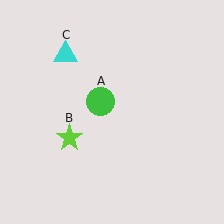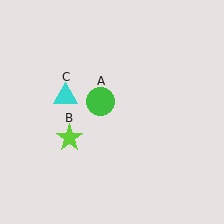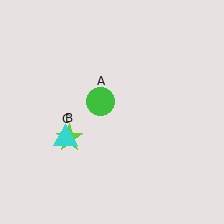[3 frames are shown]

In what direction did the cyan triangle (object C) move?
The cyan triangle (object C) moved down.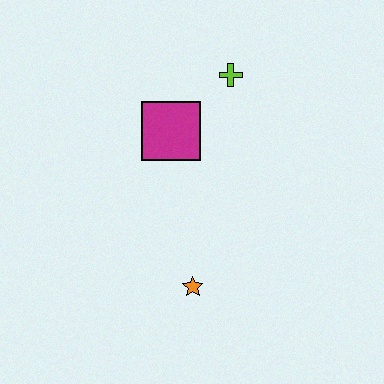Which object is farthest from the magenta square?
The orange star is farthest from the magenta square.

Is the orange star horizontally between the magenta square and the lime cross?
Yes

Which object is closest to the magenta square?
The lime cross is closest to the magenta square.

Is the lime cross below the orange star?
No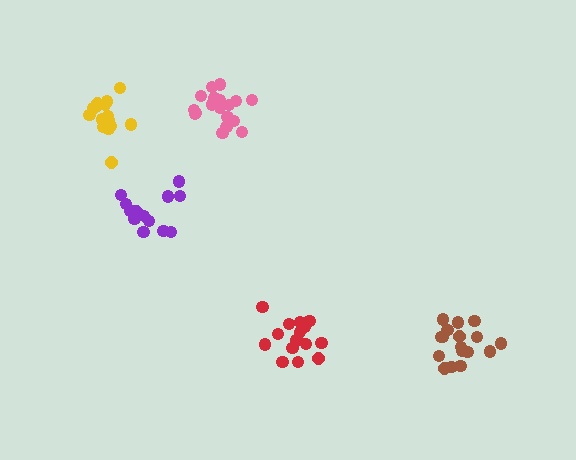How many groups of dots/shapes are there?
There are 5 groups.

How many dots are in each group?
Group 1: 17 dots, Group 2: 16 dots, Group 3: 17 dots, Group 4: 18 dots, Group 5: 13 dots (81 total).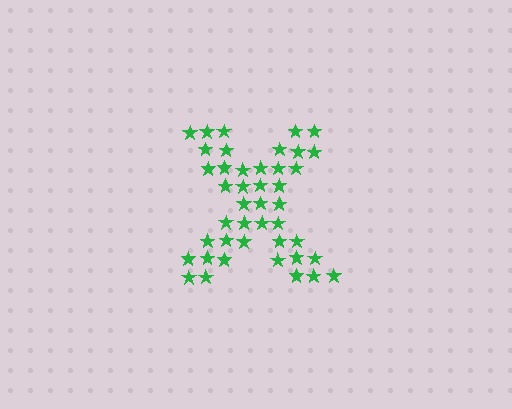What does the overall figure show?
The overall figure shows the letter X.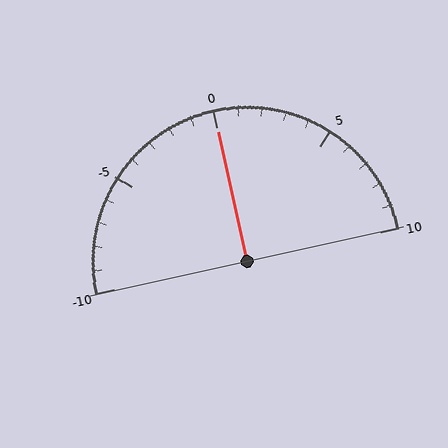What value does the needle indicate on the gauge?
The needle indicates approximately 0.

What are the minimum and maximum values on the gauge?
The gauge ranges from -10 to 10.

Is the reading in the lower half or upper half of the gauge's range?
The reading is in the upper half of the range (-10 to 10).